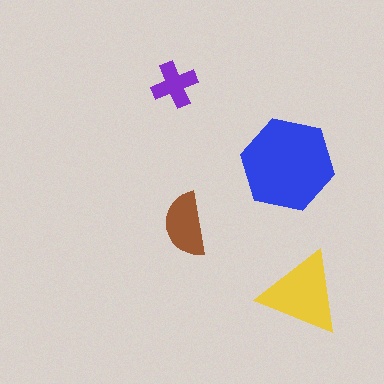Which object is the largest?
The blue hexagon.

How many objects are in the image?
There are 4 objects in the image.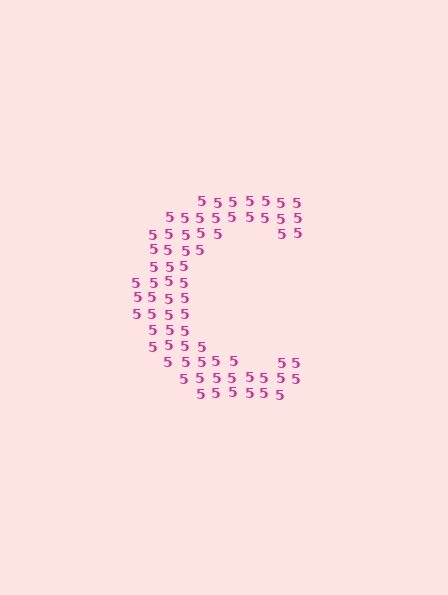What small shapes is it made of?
It is made of small digit 5's.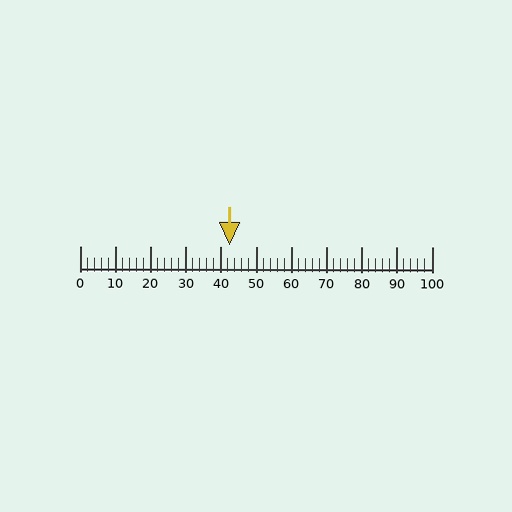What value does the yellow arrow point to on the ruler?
The yellow arrow points to approximately 43.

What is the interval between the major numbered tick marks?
The major tick marks are spaced 10 units apart.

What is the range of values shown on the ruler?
The ruler shows values from 0 to 100.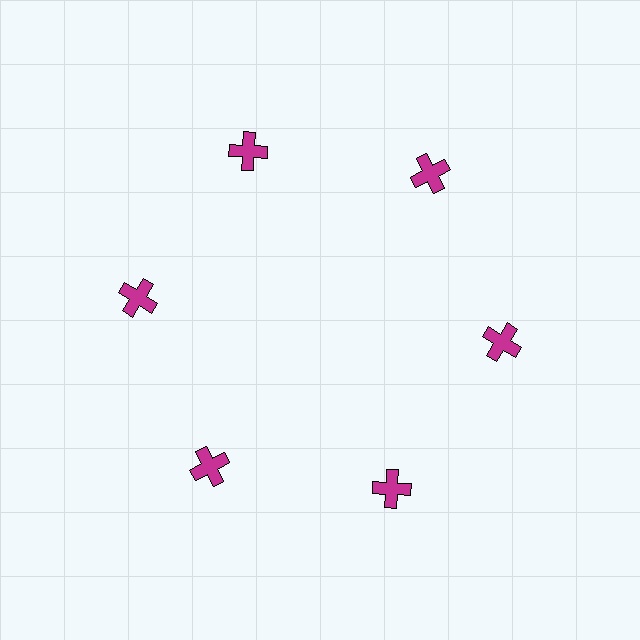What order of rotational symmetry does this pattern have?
This pattern has 6-fold rotational symmetry.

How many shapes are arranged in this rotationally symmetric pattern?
There are 6 shapes, arranged in 6 groups of 1.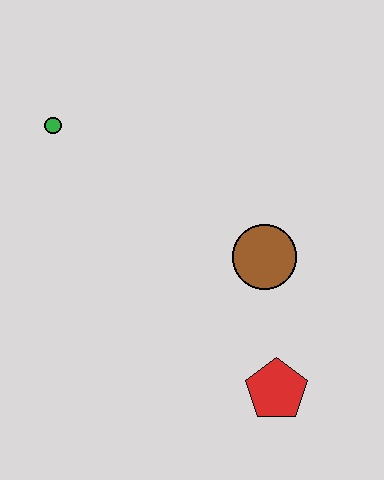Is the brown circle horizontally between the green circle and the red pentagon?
Yes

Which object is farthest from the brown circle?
The green circle is farthest from the brown circle.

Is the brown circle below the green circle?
Yes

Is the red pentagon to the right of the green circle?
Yes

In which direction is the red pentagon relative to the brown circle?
The red pentagon is below the brown circle.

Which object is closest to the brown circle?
The red pentagon is closest to the brown circle.